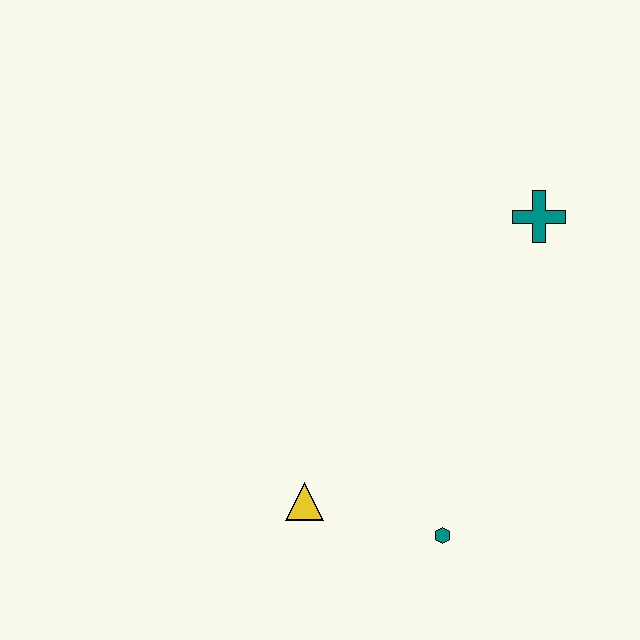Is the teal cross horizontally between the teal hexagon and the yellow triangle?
No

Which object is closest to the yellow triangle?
The teal hexagon is closest to the yellow triangle.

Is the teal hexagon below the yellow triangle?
Yes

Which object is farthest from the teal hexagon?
The teal cross is farthest from the teal hexagon.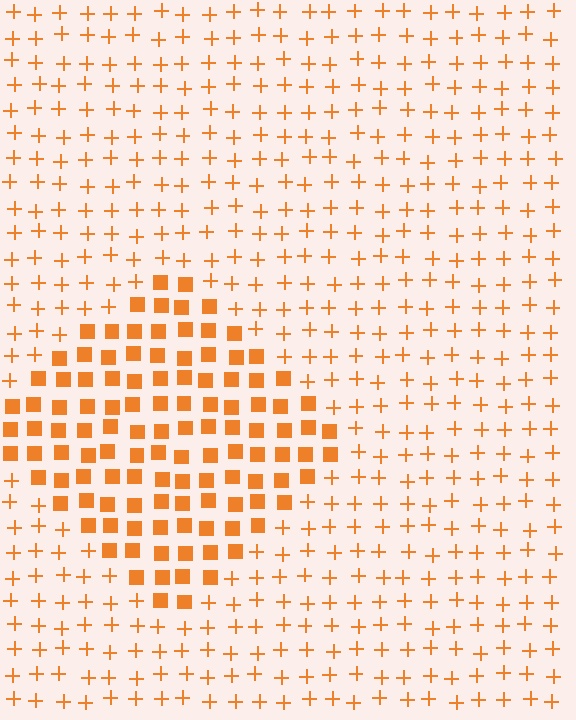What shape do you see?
I see a diamond.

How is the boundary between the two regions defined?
The boundary is defined by a change in element shape: squares inside vs. plus signs outside. All elements share the same color and spacing.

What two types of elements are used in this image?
The image uses squares inside the diamond region and plus signs outside it.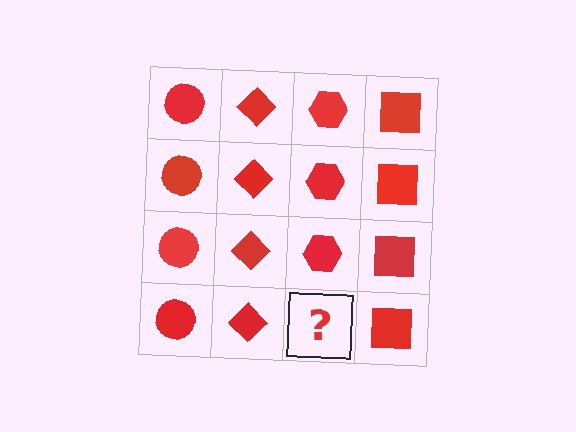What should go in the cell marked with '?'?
The missing cell should contain a red hexagon.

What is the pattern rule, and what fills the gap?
The rule is that each column has a consistent shape. The gap should be filled with a red hexagon.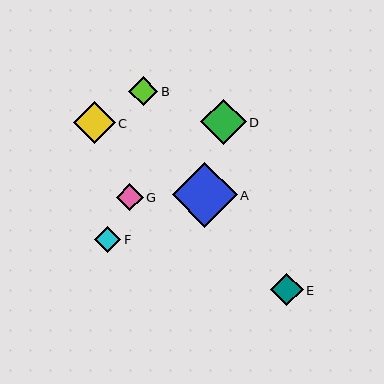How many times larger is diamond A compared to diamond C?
Diamond A is approximately 1.6 times the size of diamond C.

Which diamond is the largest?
Diamond A is the largest with a size of approximately 65 pixels.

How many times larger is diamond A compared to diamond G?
Diamond A is approximately 2.4 times the size of diamond G.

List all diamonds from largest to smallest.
From largest to smallest: A, D, C, E, B, G, F.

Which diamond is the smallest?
Diamond F is the smallest with a size of approximately 26 pixels.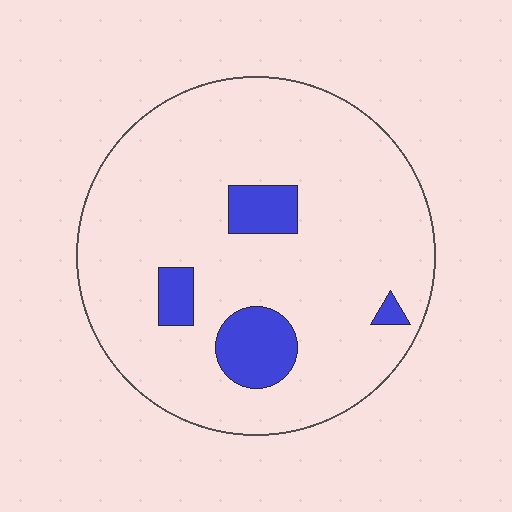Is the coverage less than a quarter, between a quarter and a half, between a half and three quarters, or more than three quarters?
Less than a quarter.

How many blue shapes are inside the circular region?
4.